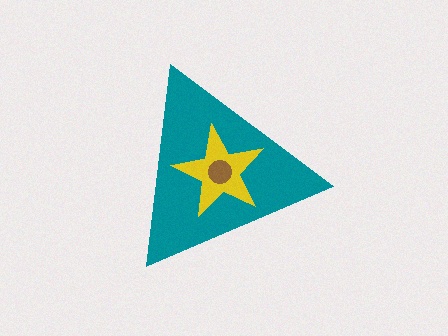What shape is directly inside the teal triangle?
The yellow star.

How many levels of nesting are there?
3.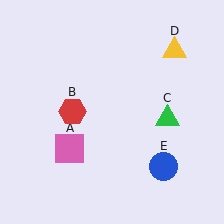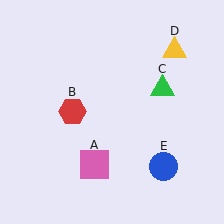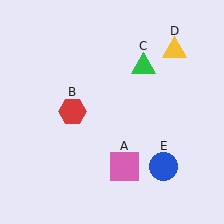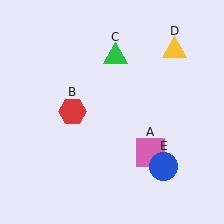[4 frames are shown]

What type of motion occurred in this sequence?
The pink square (object A), green triangle (object C) rotated counterclockwise around the center of the scene.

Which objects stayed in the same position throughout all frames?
Red hexagon (object B) and yellow triangle (object D) and blue circle (object E) remained stationary.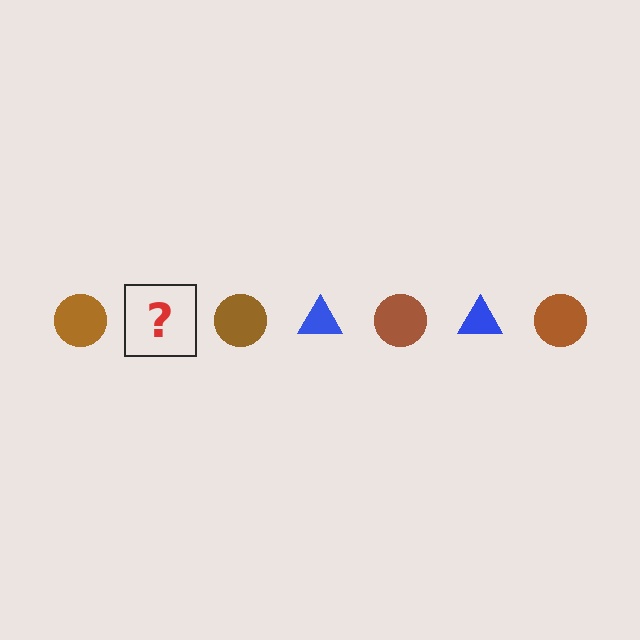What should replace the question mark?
The question mark should be replaced with a blue triangle.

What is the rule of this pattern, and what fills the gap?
The rule is that the pattern alternates between brown circle and blue triangle. The gap should be filled with a blue triangle.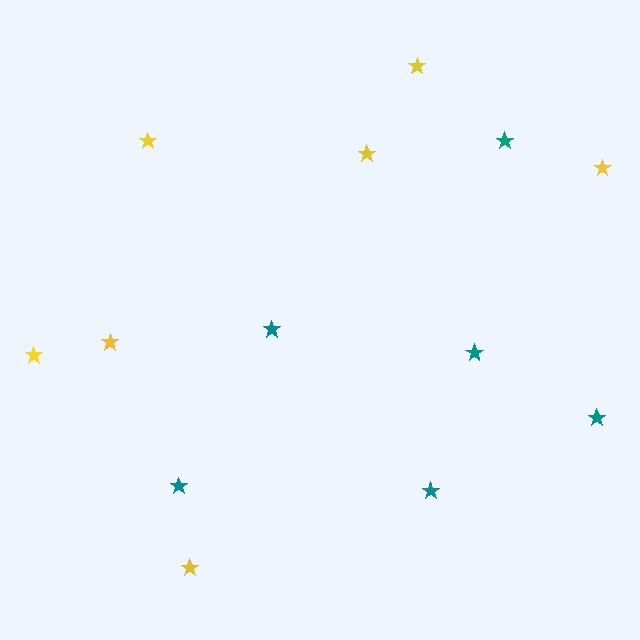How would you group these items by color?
There are 2 groups: one group of yellow stars (7) and one group of teal stars (6).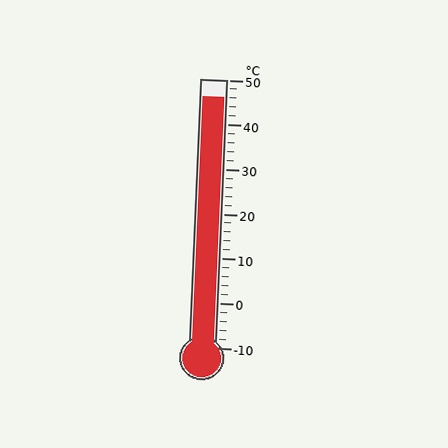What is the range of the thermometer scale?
The thermometer scale ranges from -10°C to 50°C.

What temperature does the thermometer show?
The thermometer shows approximately 46°C.